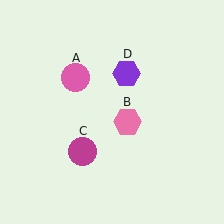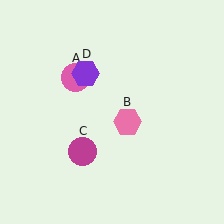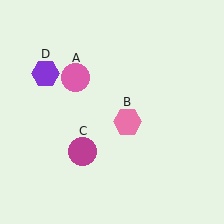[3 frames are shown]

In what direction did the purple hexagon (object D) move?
The purple hexagon (object D) moved left.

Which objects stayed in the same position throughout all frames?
Pink circle (object A) and pink hexagon (object B) and magenta circle (object C) remained stationary.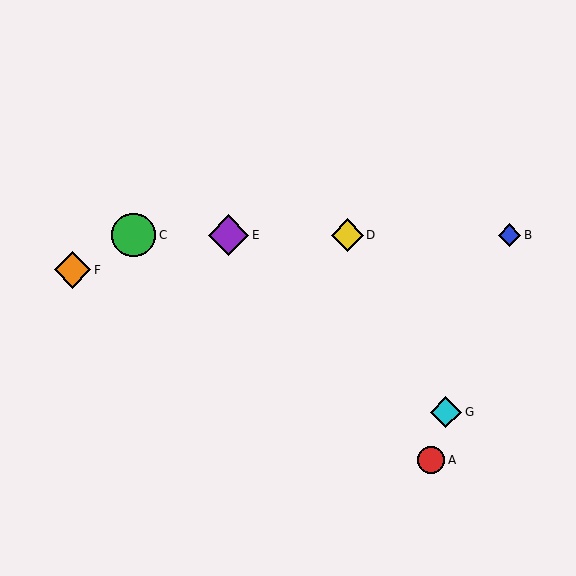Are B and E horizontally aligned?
Yes, both are at y≈235.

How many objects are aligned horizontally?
4 objects (B, C, D, E) are aligned horizontally.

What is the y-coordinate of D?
Object D is at y≈235.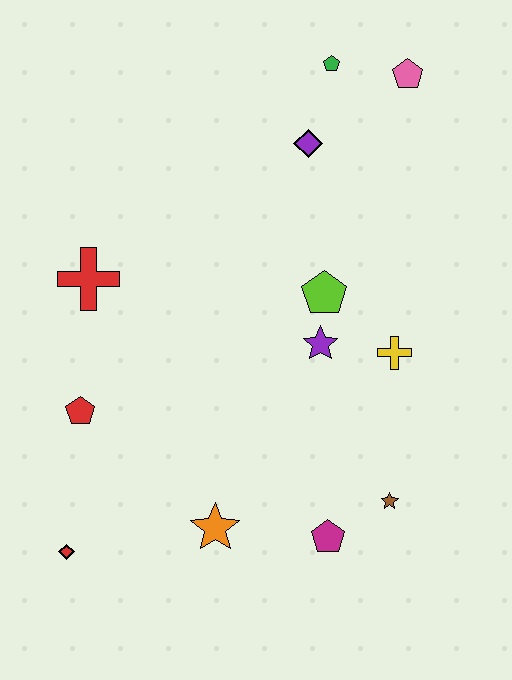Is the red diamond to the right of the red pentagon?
No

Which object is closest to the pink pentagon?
The green pentagon is closest to the pink pentagon.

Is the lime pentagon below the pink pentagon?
Yes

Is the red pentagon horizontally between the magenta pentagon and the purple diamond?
No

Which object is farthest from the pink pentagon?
The red diamond is farthest from the pink pentagon.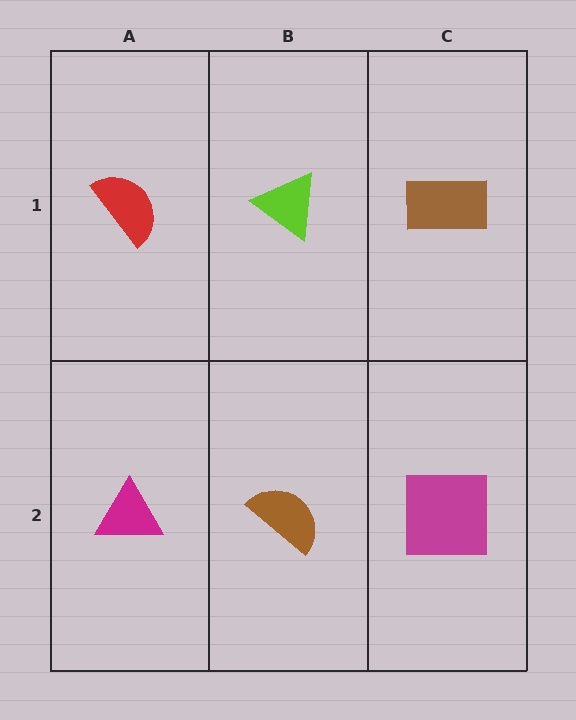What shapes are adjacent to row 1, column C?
A magenta square (row 2, column C), a lime triangle (row 1, column B).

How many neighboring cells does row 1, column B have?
3.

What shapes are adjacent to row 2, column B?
A lime triangle (row 1, column B), a magenta triangle (row 2, column A), a magenta square (row 2, column C).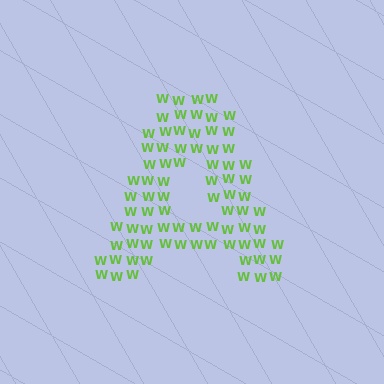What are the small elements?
The small elements are letter W's.